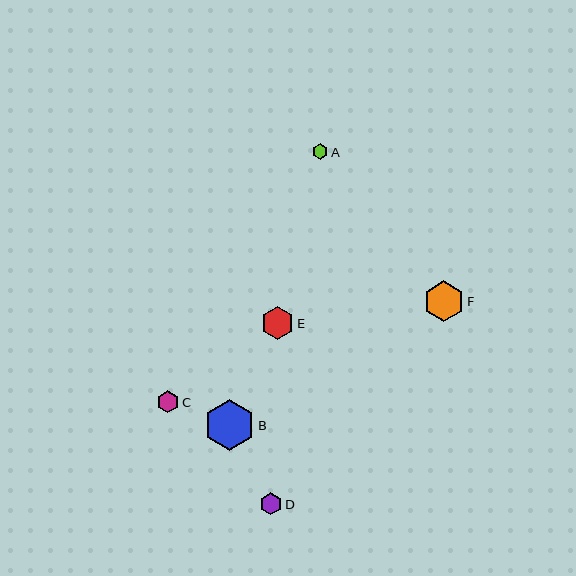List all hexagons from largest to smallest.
From largest to smallest: B, F, E, C, D, A.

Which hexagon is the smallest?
Hexagon A is the smallest with a size of approximately 16 pixels.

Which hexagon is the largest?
Hexagon B is the largest with a size of approximately 51 pixels.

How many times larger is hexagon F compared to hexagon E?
Hexagon F is approximately 1.2 times the size of hexagon E.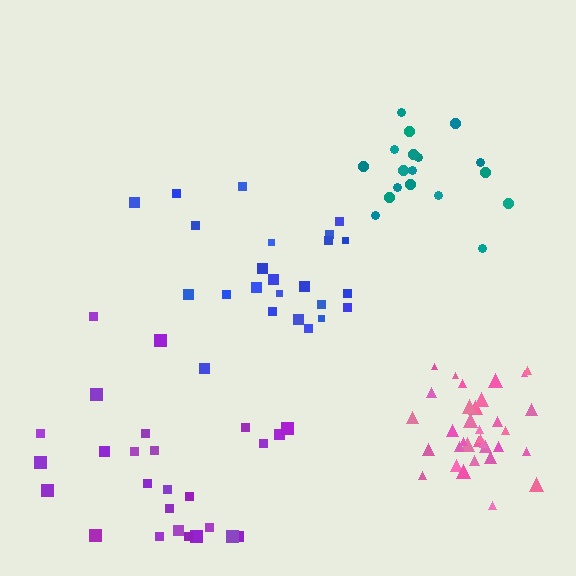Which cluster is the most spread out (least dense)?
Purple.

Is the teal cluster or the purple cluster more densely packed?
Teal.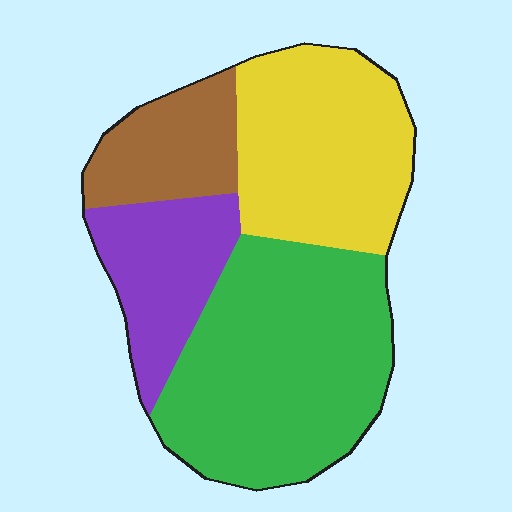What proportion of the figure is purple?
Purple takes up about one sixth (1/6) of the figure.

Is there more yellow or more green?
Green.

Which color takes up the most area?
Green, at roughly 40%.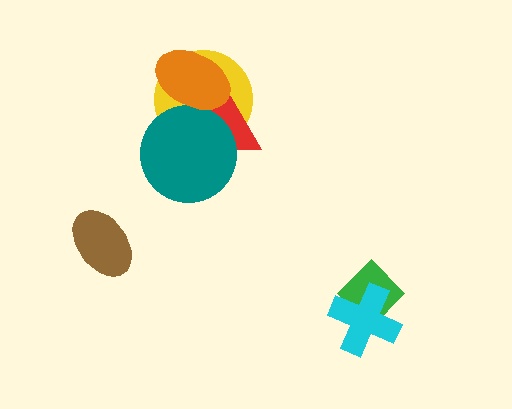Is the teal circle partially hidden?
Yes, it is partially covered by another shape.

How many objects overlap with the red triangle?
3 objects overlap with the red triangle.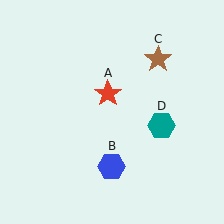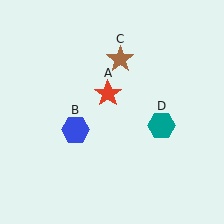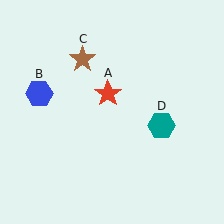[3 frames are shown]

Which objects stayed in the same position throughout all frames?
Red star (object A) and teal hexagon (object D) remained stationary.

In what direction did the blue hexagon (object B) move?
The blue hexagon (object B) moved up and to the left.